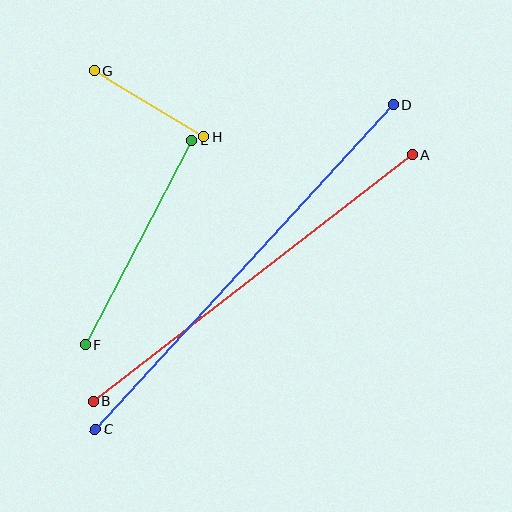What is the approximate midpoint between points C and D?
The midpoint is at approximately (244, 267) pixels.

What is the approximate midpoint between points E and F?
The midpoint is at approximately (139, 242) pixels.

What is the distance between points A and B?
The distance is approximately 403 pixels.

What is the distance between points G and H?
The distance is approximately 129 pixels.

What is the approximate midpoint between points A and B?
The midpoint is at approximately (253, 278) pixels.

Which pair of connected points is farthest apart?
Points C and D are farthest apart.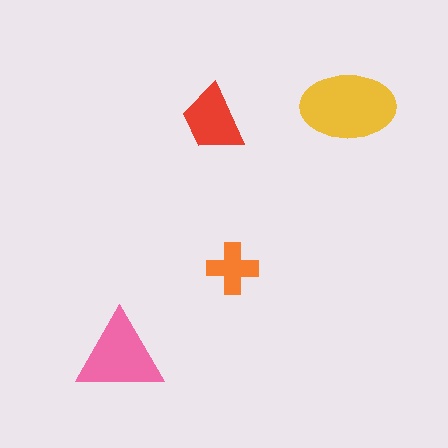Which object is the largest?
The yellow ellipse.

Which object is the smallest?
The orange cross.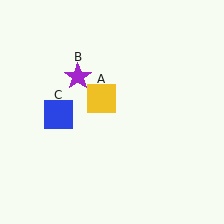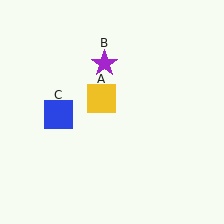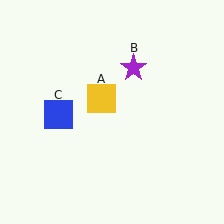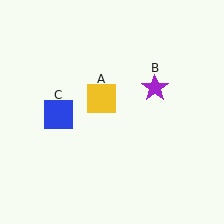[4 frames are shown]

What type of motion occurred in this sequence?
The purple star (object B) rotated clockwise around the center of the scene.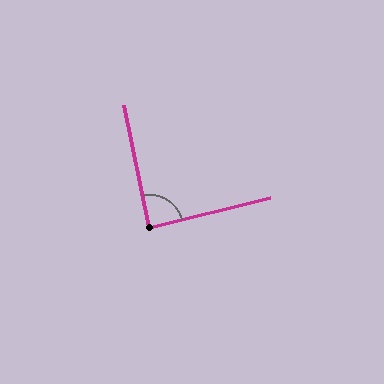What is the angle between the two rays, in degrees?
Approximately 88 degrees.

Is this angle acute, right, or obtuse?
It is approximately a right angle.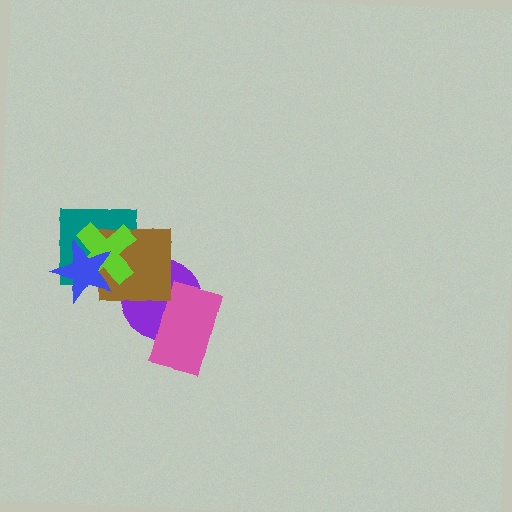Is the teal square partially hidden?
Yes, it is partially covered by another shape.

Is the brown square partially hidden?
Yes, it is partially covered by another shape.